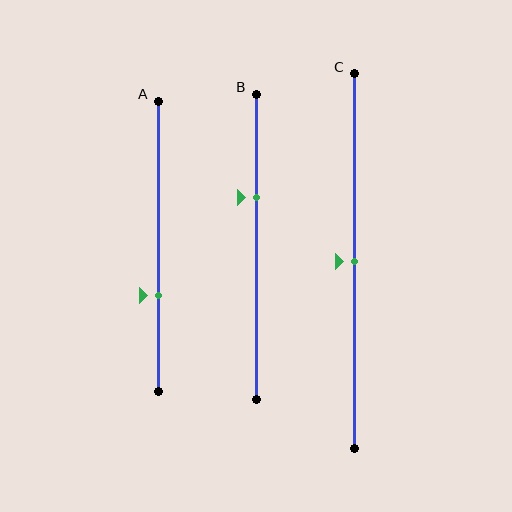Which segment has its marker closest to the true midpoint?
Segment C has its marker closest to the true midpoint.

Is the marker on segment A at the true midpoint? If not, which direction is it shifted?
No, the marker on segment A is shifted downward by about 17% of the segment length.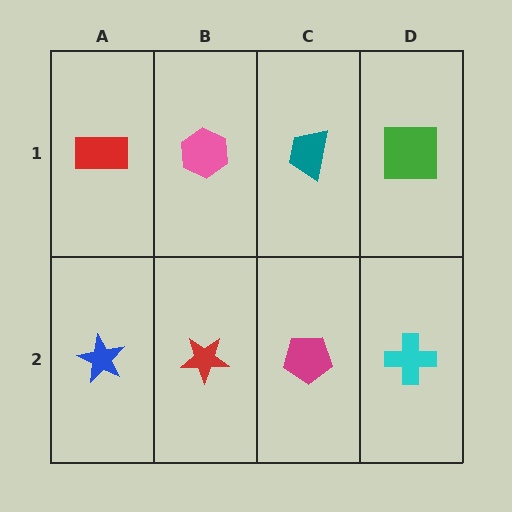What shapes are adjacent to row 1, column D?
A cyan cross (row 2, column D), a teal trapezoid (row 1, column C).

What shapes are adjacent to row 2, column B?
A pink hexagon (row 1, column B), a blue star (row 2, column A), a magenta pentagon (row 2, column C).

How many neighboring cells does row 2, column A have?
2.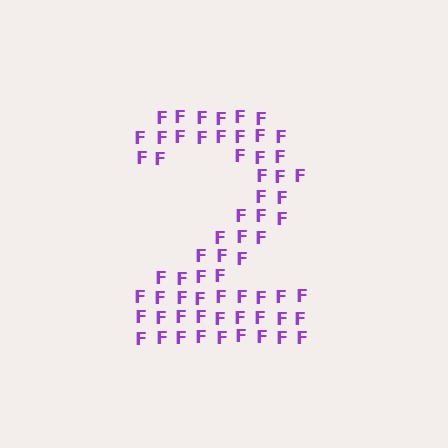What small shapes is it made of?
It is made of small letter F's.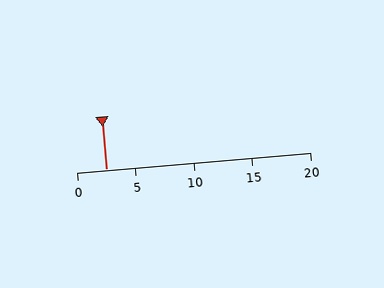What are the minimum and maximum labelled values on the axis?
The axis runs from 0 to 20.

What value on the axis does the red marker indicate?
The marker indicates approximately 2.5.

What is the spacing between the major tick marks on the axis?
The major ticks are spaced 5 apart.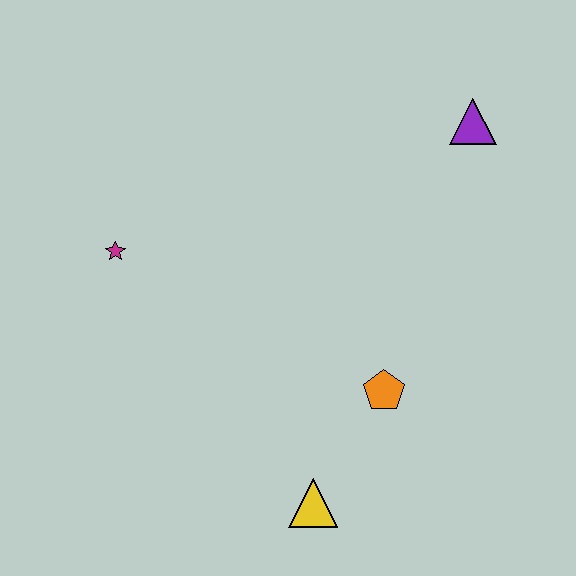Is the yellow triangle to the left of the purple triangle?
Yes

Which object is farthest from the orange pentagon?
The magenta star is farthest from the orange pentagon.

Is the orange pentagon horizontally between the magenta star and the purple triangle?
Yes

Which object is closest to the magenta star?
The orange pentagon is closest to the magenta star.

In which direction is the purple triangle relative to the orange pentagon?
The purple triangle is above the orange pentagon.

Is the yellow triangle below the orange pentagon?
Yes